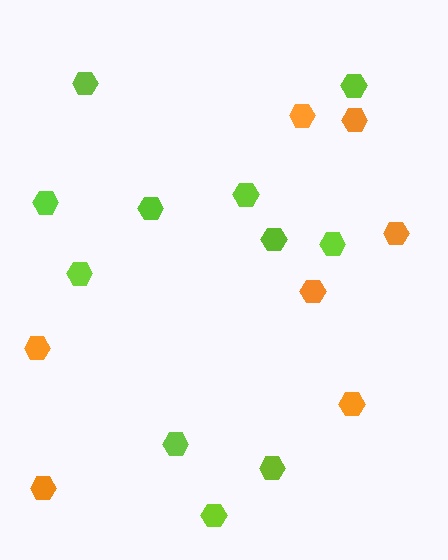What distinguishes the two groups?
There are 2 groups: one group of orange hexagons (7) and one group of lime hexagons (11).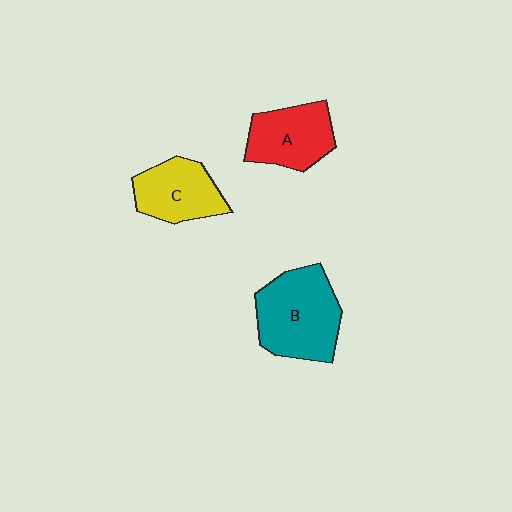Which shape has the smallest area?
Shape C (yellow).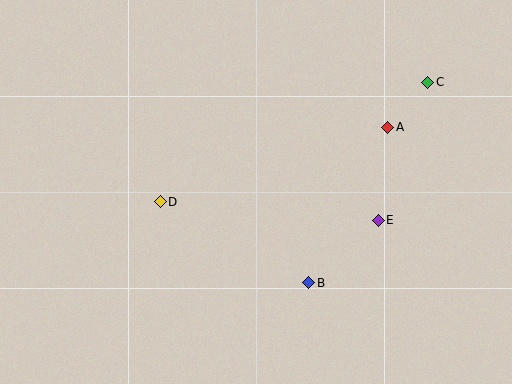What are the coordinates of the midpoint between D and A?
The midpoint between D and A is at (274, 164).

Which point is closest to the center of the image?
Point D at (160, 202) is closest to the center.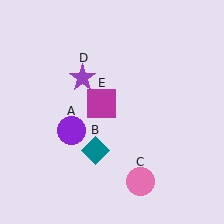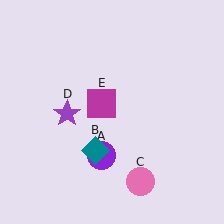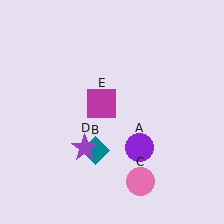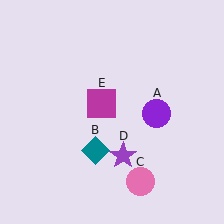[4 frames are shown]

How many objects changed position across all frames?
2 objects changed position: purple circle (object A), purple star (object D).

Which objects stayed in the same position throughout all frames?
Teal diamond (object B) and pink circle (object C) and magenta square (object E) remained stationary.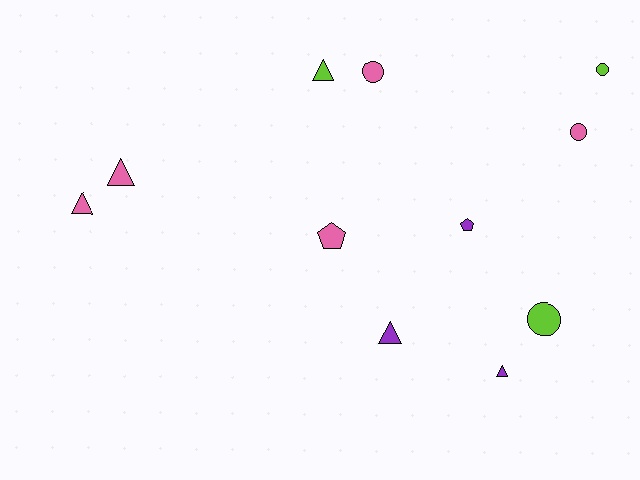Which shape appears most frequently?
Triangle, with 5 objects.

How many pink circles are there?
There are 2 pink circles.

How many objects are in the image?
There are 11 objects.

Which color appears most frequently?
Pink, with 5 objects.